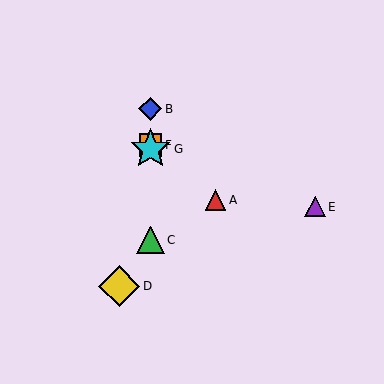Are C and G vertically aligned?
Yes, both are at x≈150.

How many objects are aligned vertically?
4 objects (B, C, F, G) are aligned vertically.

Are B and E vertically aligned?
No, B is at x≈150 and E is at x≈315.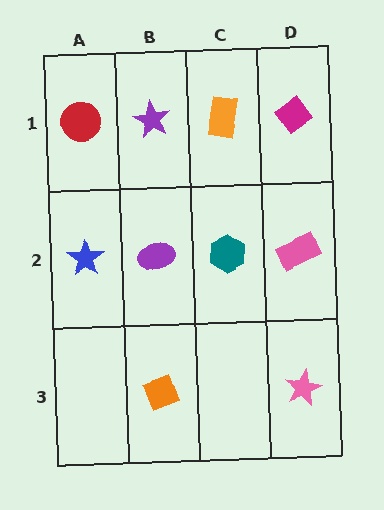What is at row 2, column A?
A blue star.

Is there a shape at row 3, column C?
No, that cell is empty.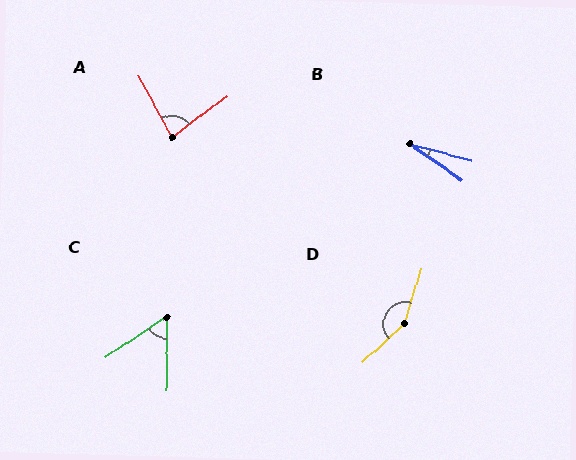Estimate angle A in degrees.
Approximately 82 degrees.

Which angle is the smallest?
B, at approximately 19 degrees.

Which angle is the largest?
D, at approximately 151 degrees.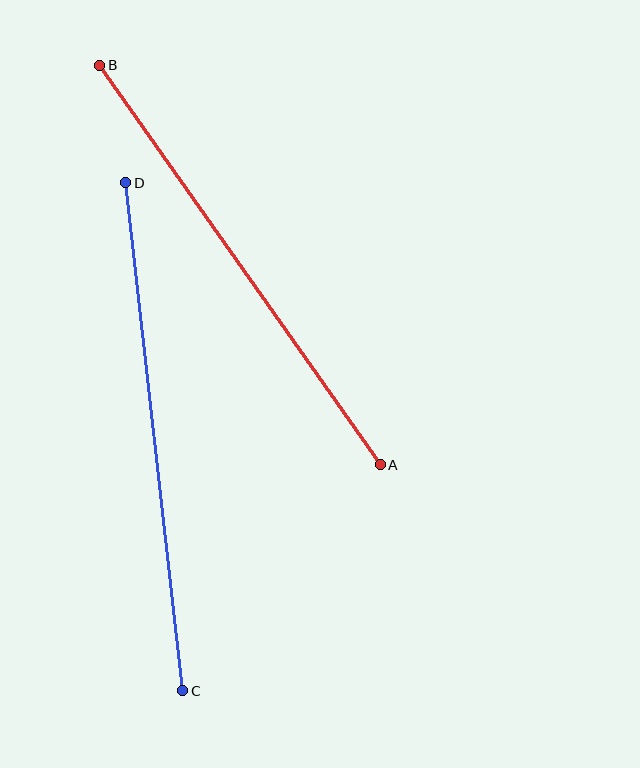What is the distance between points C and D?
The distance is approximately 511 pixels.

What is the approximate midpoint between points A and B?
The midpoint is at approximately (240, 265) pixels.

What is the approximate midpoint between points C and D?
The midpoint is at approximately (154, 437) pixels.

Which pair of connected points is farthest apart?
Points C and D are farthest apart.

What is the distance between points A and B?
The distance is approximately 488 pixels.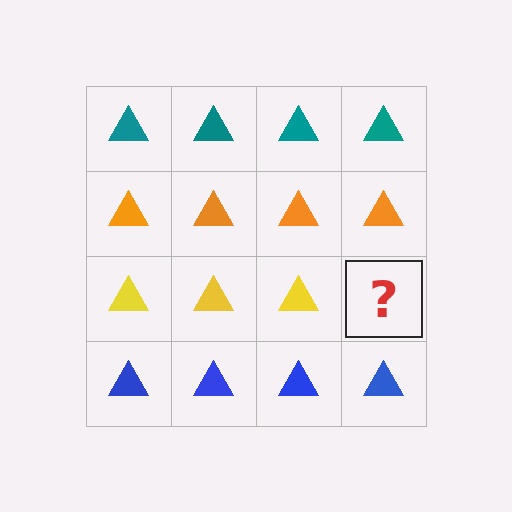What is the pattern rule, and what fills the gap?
The rule is that each row has a consistent color. The gap should be filled with a yellow triangle.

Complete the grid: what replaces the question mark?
The question mark should be replaced with a yellow triangle.